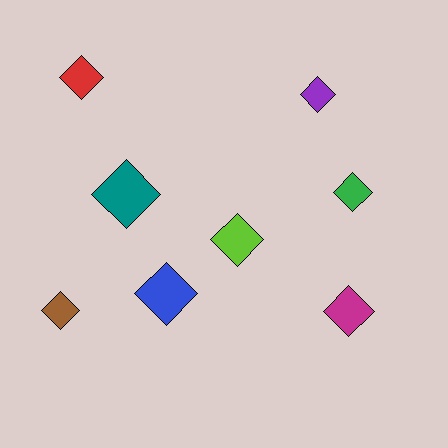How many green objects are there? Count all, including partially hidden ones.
There is 1 green object.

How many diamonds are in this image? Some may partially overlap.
There are 8 diamonds.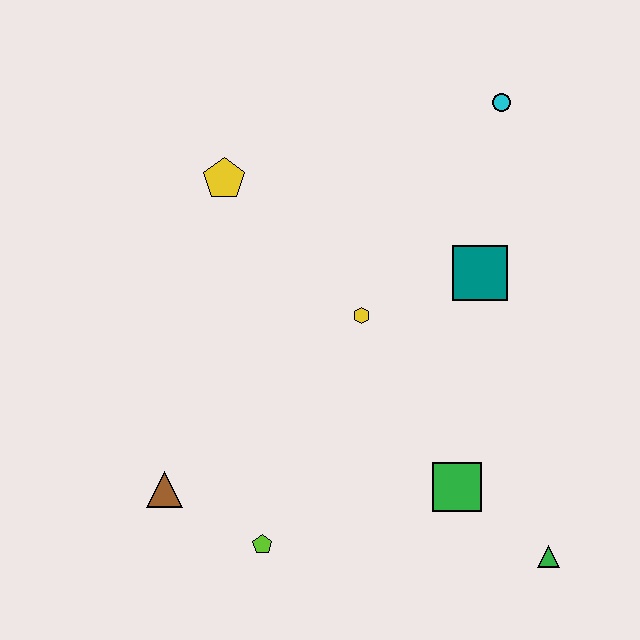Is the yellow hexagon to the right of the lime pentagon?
Yes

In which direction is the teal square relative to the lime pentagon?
The teal square is above the lime pentagon.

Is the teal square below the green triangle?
No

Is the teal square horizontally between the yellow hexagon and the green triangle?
Yes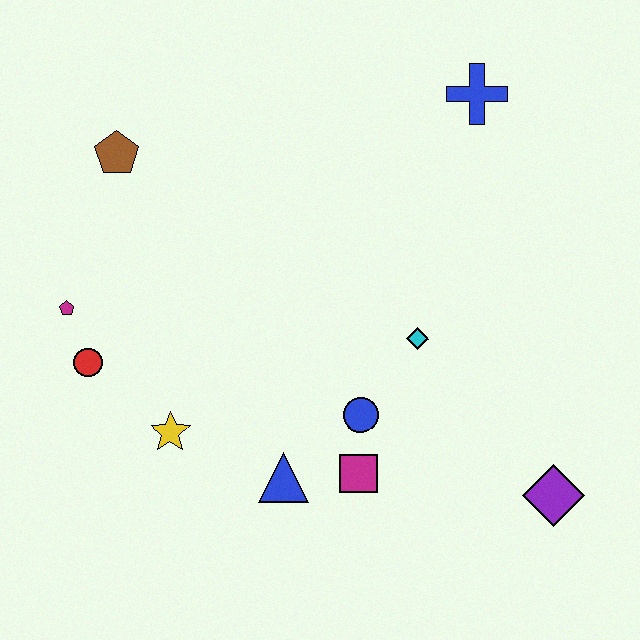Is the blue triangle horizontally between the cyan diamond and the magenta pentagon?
Yes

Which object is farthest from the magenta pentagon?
The purple diamond is farthest from the magenta pentagon.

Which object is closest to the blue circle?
The magenta square is closest to the blue circle.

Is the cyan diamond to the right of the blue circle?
Yes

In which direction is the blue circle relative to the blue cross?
The blue circle is below the blue cross.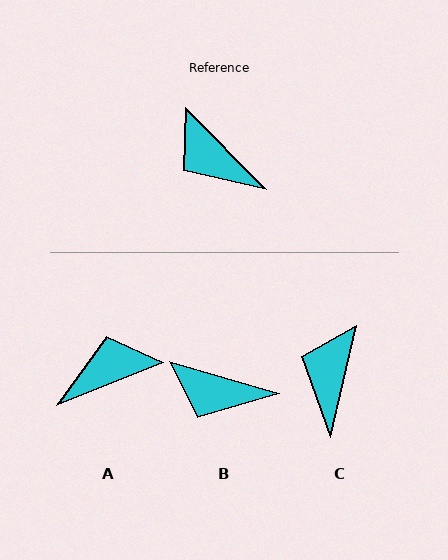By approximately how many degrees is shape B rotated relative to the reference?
Approximately 29 degrees counter-clockwise.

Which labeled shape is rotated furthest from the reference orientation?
A, about 113 degrees away.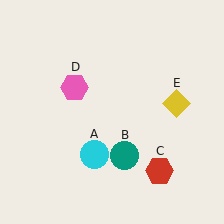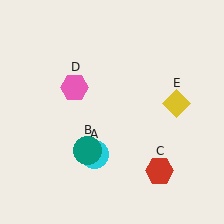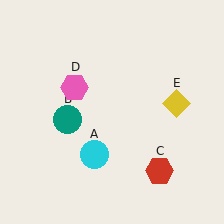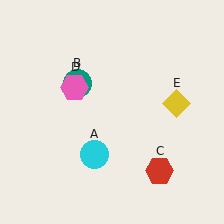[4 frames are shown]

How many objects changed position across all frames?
1 object changed position: teal circle (object B).